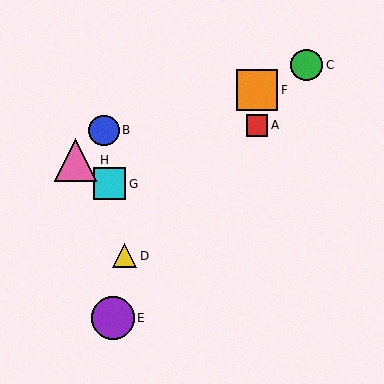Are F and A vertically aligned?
Yes, both are at x≈257.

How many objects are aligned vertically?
2 objects (A, F) are aligned vertically.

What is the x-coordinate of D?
Object D is at x≈125.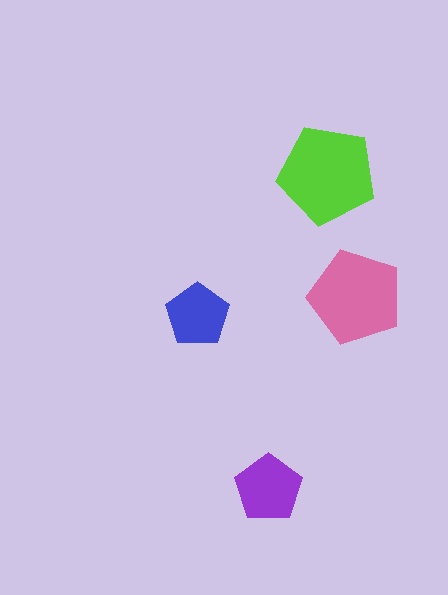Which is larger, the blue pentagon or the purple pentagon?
The purple one.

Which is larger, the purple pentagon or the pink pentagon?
The pink one.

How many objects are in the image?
There are 4 objects in the image.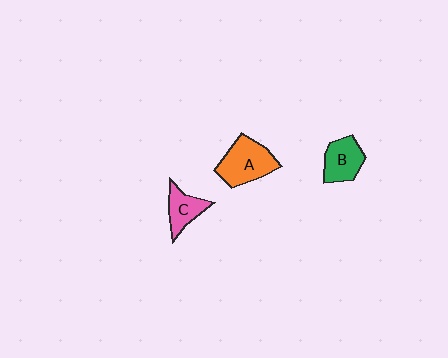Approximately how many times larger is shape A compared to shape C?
Approximately 1.6 times.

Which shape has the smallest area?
Shape C (pink).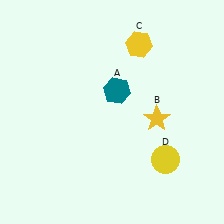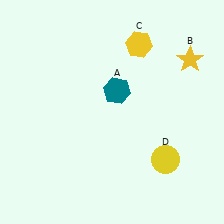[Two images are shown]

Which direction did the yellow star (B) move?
The yellow star (B) moved up.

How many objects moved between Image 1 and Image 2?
1 object moved between the two images.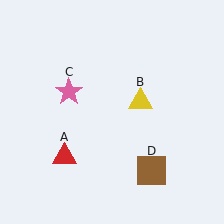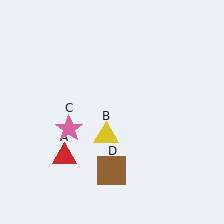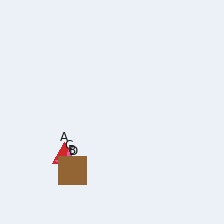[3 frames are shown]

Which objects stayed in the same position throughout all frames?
Red triangle (object A) remained stationary.